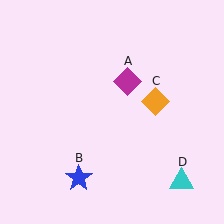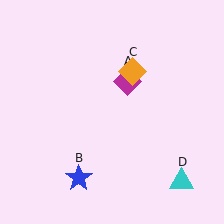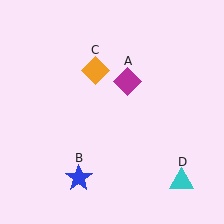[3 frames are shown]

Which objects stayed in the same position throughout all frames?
Magenta diamond (object A) and blue star (object B) and cyan triangle (object D) remained stationary.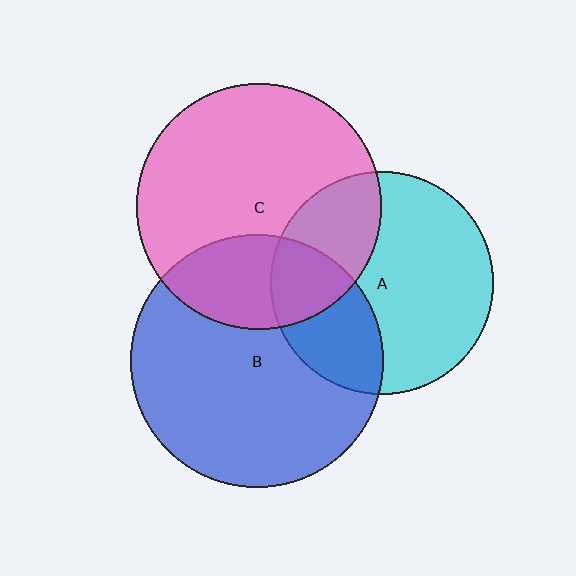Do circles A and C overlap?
Yes.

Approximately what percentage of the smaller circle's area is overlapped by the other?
Approximately 30%.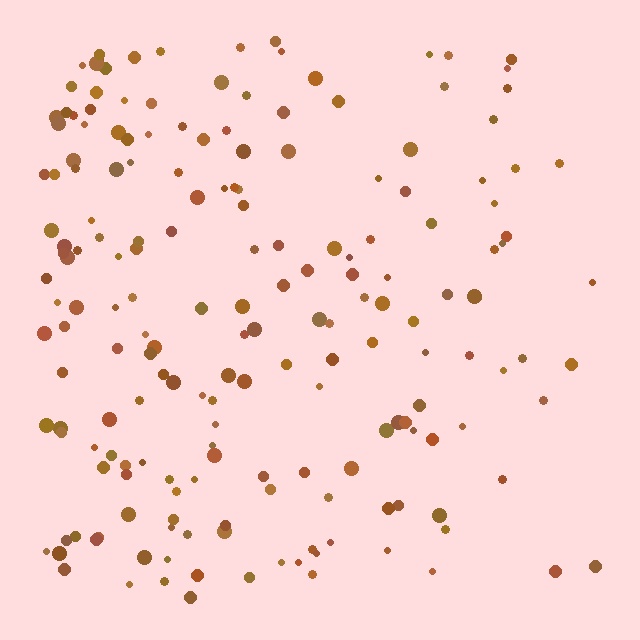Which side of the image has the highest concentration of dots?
The left.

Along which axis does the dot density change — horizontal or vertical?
Horizontal.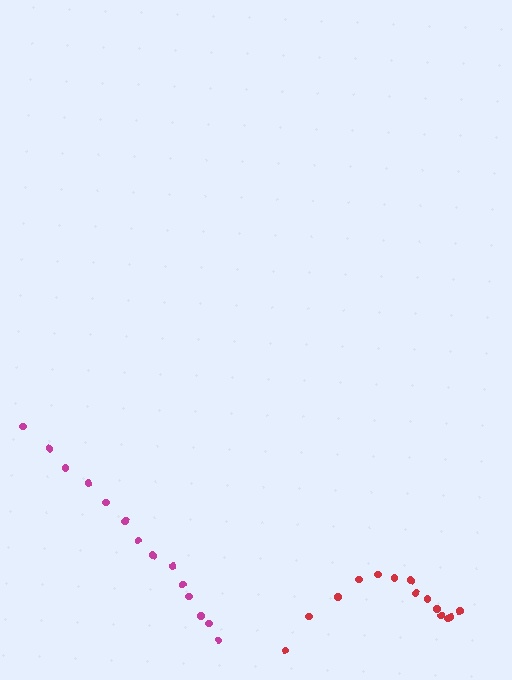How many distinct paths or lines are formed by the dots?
There are 2 distinct paths.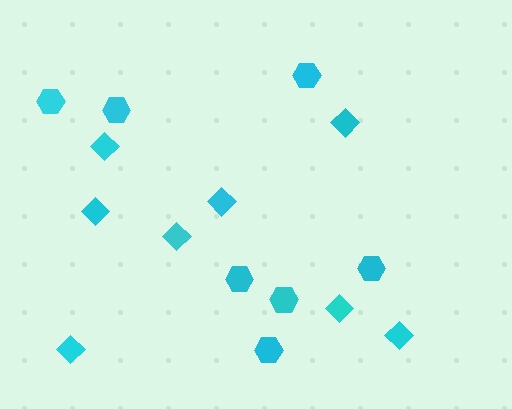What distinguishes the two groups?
There are 2 groups: one group of diamonds (8) and one group of hexagons (7).